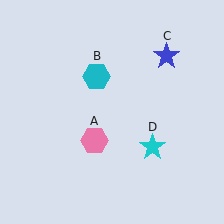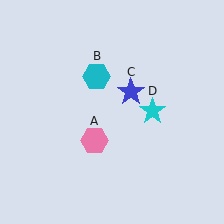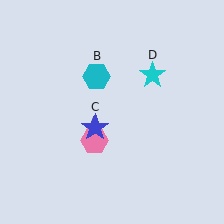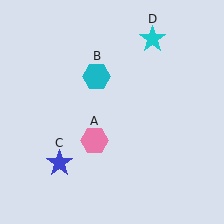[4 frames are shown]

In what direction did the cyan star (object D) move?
The cyan star (object D) moved up.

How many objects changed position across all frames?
2 objects changed position: blue star (object C), cyan star (object D).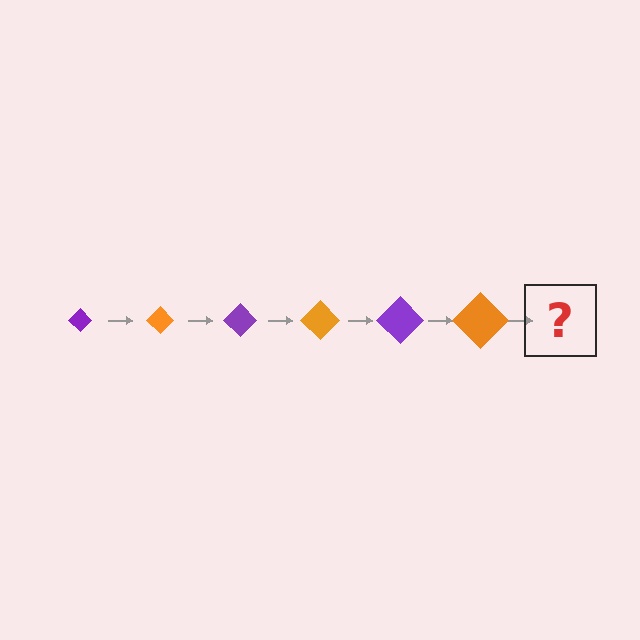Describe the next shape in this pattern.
It should be a purple diamond, larger than the previous one.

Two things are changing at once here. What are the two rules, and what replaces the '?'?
The two rules are that the diamond grows larger each step and the color cycles through purple and orange. The '?' should be a purple diamond, larger than the previous one.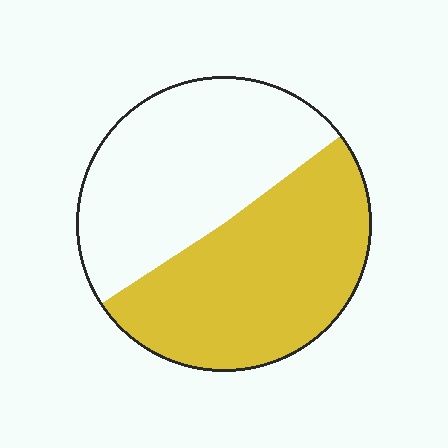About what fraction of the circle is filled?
About one half (1/2).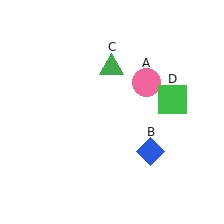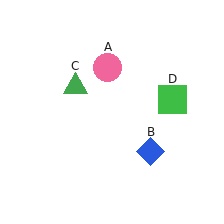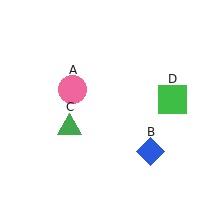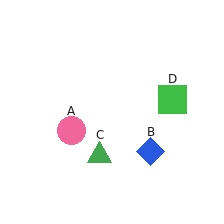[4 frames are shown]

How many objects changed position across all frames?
2 objects changed position: pink circle (object A), green triangle (object C).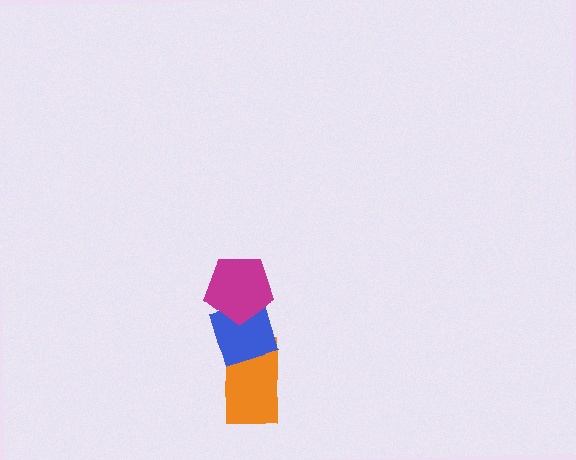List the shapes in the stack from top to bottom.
From top to bottom: the magenta pentagon, the blue diamond, the orange rectangle.